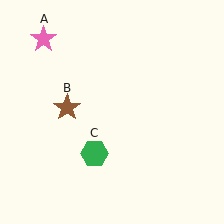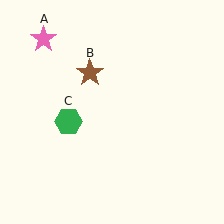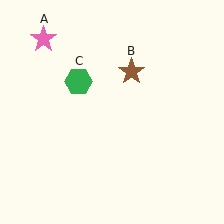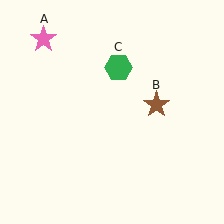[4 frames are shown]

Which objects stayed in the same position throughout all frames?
Pink star (object A) remained stationary.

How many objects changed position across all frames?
2 objects changed position: brown star (object B), green hexagon (object C).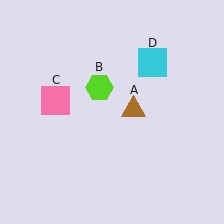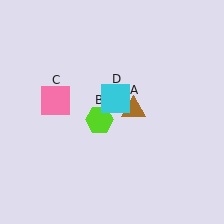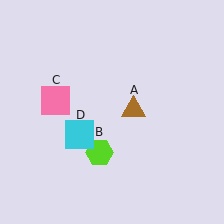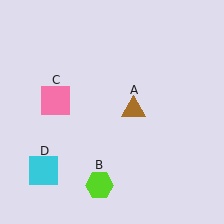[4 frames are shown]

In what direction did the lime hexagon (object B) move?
The lime hexagon (object B) moved down.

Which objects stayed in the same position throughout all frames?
Brown triangle (object A) and pink square (object C) remained stationary.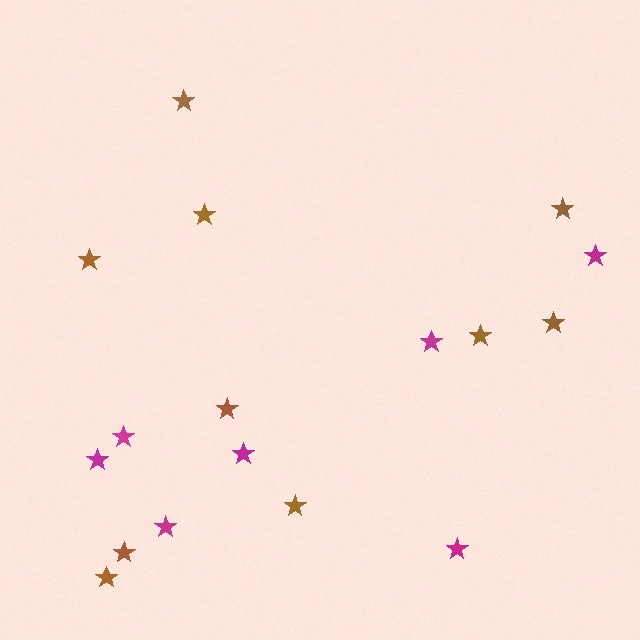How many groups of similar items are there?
There are 2 groups: one group of brown stars (10) and one group of magenta stars (7).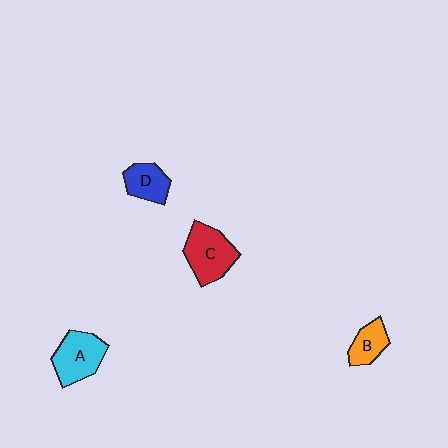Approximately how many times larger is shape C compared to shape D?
Approximately 1.5 times.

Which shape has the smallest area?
Shape B (orange).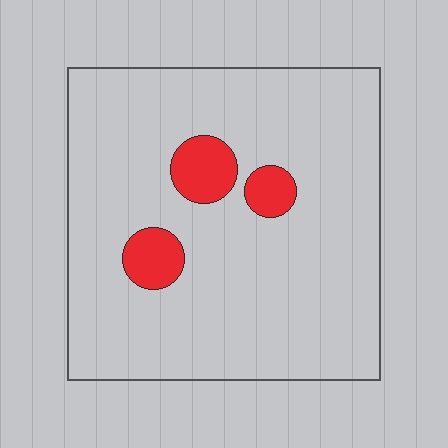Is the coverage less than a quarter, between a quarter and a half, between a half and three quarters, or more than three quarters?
Less than a quarter.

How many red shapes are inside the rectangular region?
3.